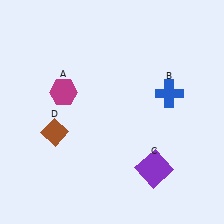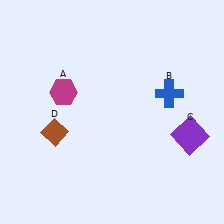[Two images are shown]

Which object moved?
The purple square (C) moved right.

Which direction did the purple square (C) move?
The purple square (C) moved right.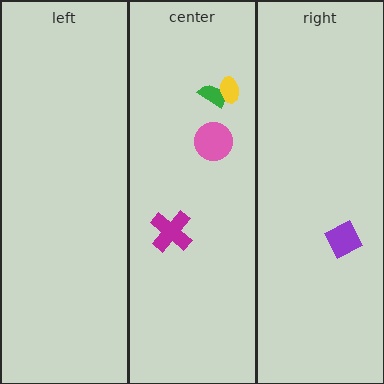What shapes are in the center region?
The green semicircle, the magenta cross, the yellow ellipse, the pink circle.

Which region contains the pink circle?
The center region.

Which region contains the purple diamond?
The right region.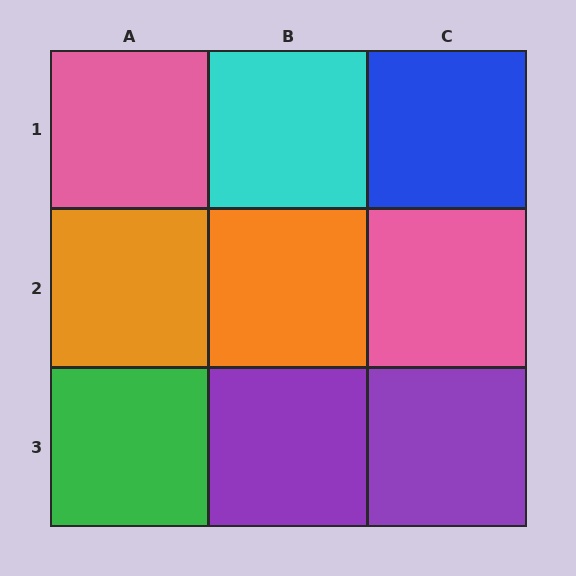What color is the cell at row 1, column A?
Pink.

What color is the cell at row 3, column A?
Green.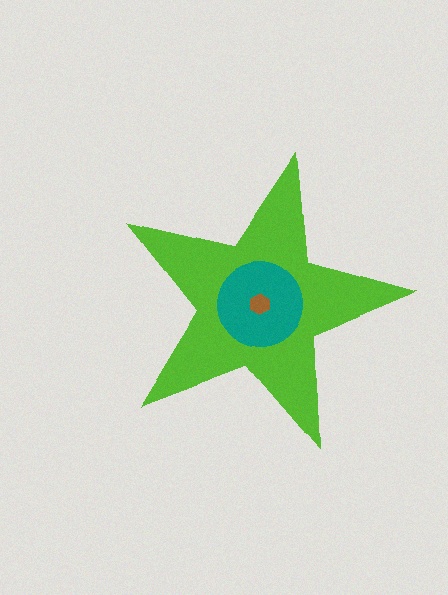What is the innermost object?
The brown hexagon.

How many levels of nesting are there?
3.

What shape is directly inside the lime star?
The teal circle.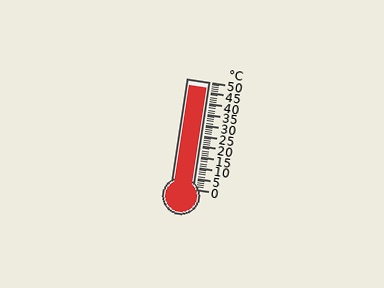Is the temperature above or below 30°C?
The temperature is above 30°C.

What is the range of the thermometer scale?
The thermometer scale ranges from 0°C to 50°C.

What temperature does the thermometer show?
The thermometer shows approximately 47°C.